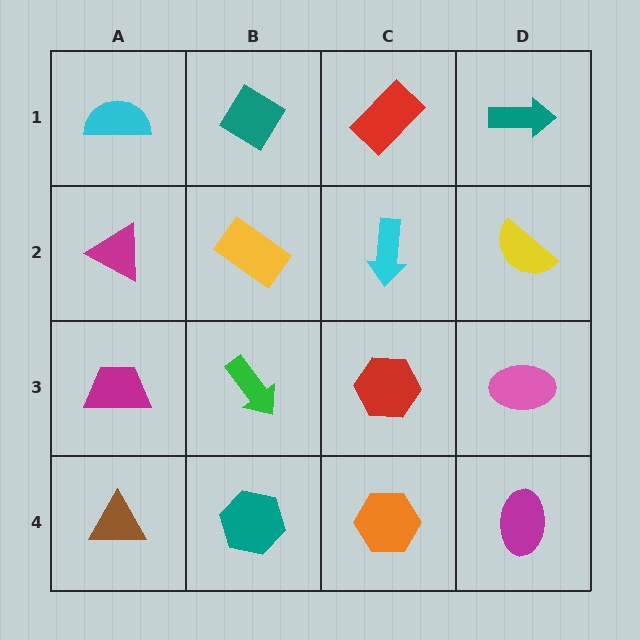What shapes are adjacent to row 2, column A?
A cyan semicircle (row 1, column A), a magenta trapezoid (row 3, column A), a yellow rectangle (row 2, column B).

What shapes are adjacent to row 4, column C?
A red hexagon (row 3, column C), a teal hexagon (row 4, column B), a magenta ellipse (row 4, column D).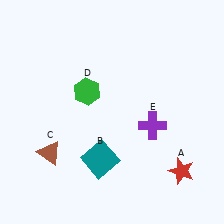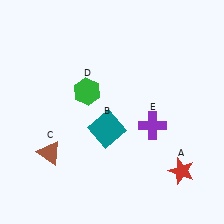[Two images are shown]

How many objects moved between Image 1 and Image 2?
1 object moved between the two images.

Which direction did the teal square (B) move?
The teal square (B) moved up.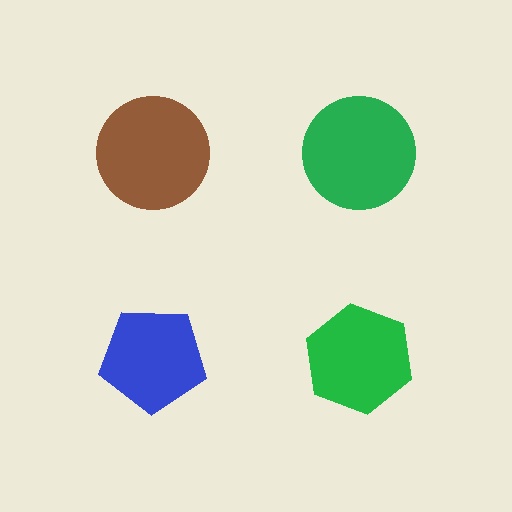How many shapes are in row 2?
2 shapes.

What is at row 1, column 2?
A green circle.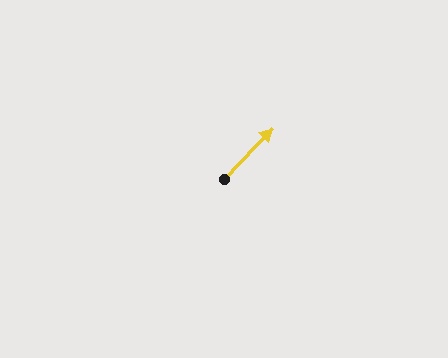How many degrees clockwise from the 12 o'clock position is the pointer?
Approximately 43 degrees.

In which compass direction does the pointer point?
Northeast.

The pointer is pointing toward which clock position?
Roughly 1 o'clock.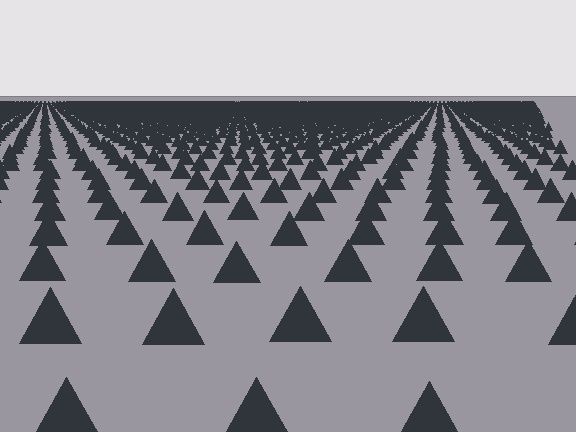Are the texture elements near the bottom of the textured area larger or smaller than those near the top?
Larger. Near the bottom, elements are closer to the viewer and appear at a bigger on-screen size.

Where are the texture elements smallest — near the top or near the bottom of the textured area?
Near the top.